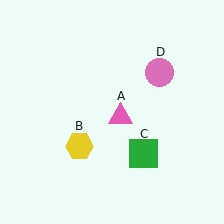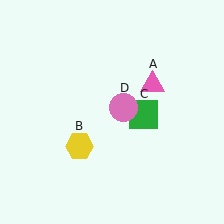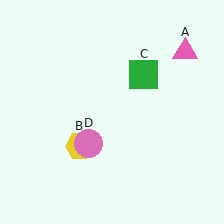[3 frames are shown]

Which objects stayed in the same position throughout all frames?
Yellow hexagon (object B) remained stationary.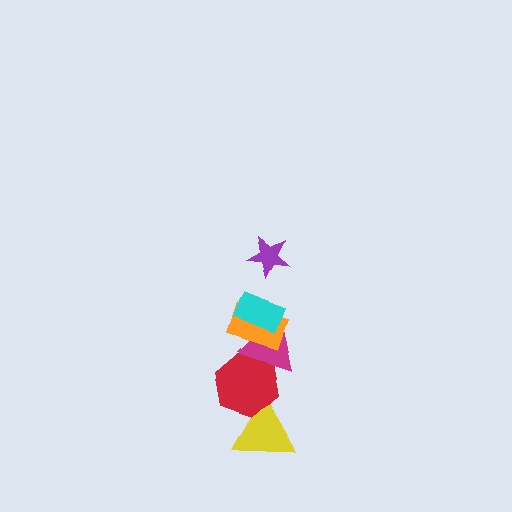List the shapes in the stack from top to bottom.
From top to bottom: the purple star, the cyan rectangle, the orange rectangle, the magenta triangle, the red hexagon, the yellow triangle.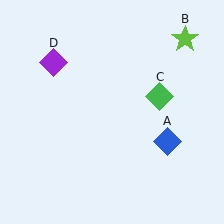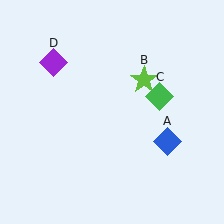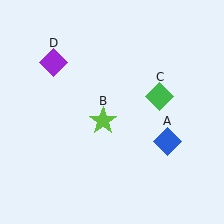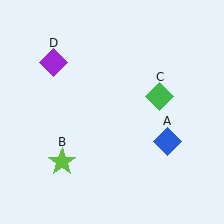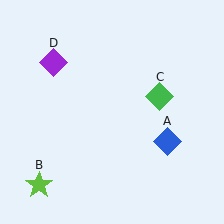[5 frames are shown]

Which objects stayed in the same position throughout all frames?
Blue diamond (object A) and green diamond (object C) and purple diamond (object D) remained stationary.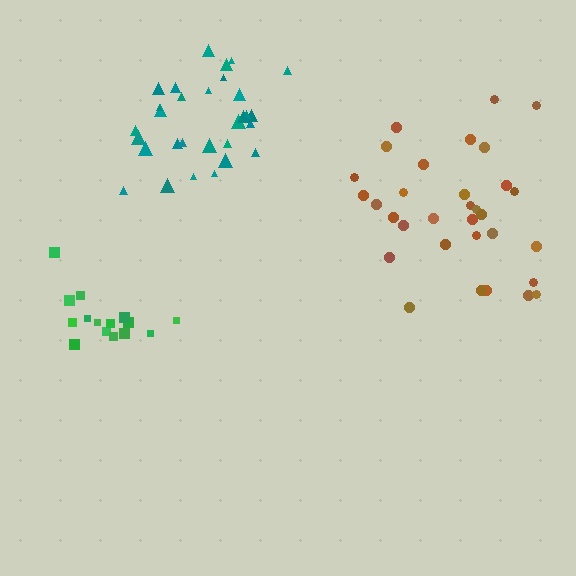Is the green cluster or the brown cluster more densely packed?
Green.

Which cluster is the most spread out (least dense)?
Brown.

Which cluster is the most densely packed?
Green.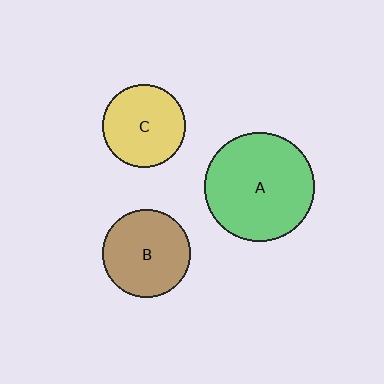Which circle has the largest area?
Circle A (green).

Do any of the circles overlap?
No, none of the circles overlap.